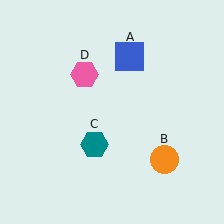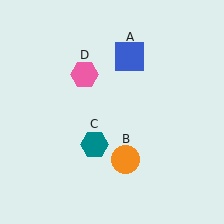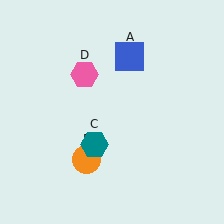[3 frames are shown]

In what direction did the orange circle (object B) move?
The orange circle (object B) moved left.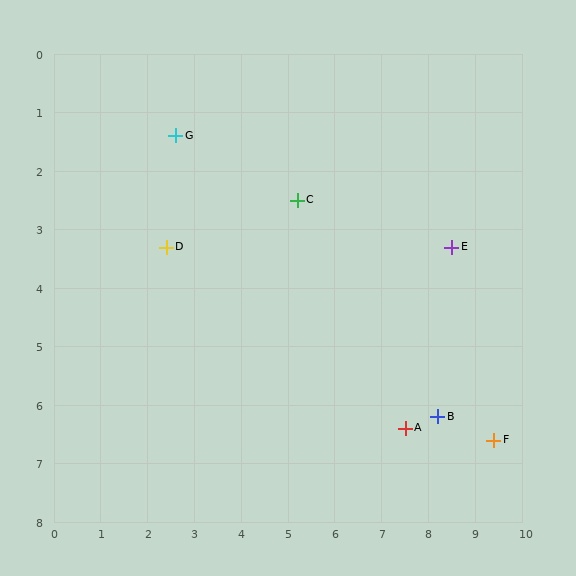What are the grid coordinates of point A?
Point A is at approximately (7.5, 6.4).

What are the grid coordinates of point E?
Point E is at approximately (8.5, 3.3).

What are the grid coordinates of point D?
Point D is at approximately (2.4, 3.3).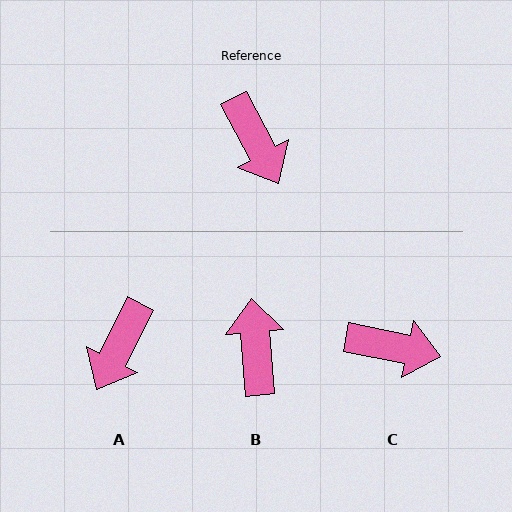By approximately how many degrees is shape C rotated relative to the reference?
Approximately 51 degrees counter-clockwise.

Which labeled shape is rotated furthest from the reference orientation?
B, about 157 degrees away.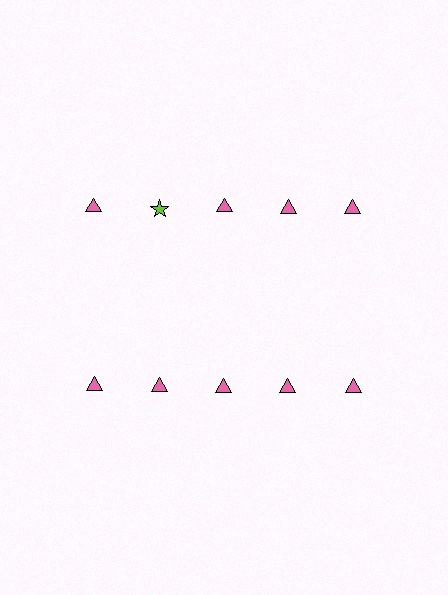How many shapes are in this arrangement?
There are 10 shapes arranged in a grid pattern.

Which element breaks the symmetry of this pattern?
The lime star in the top row, second from left column breaks the symmetry. All other shapes are pink triangles.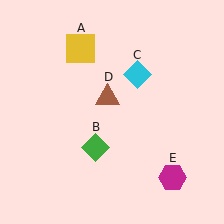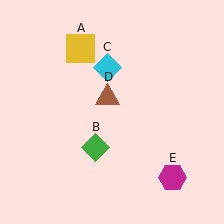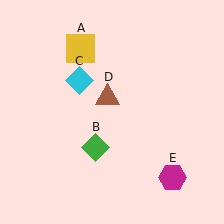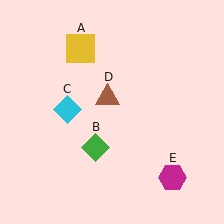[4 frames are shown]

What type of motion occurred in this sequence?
The cyan diamond (object C) rotated counterclockwise around the center of the scene.